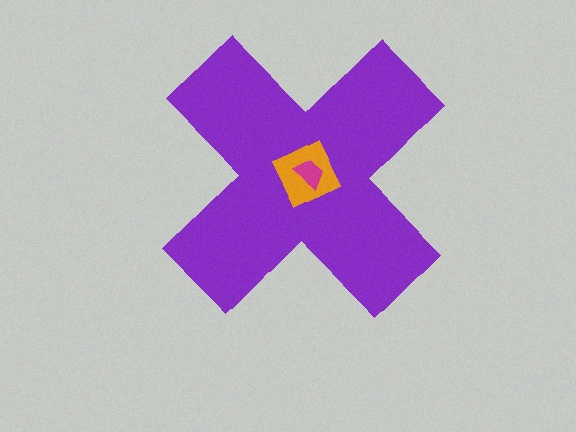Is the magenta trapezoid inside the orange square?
Yes.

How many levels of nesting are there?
3.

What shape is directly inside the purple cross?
The orange square.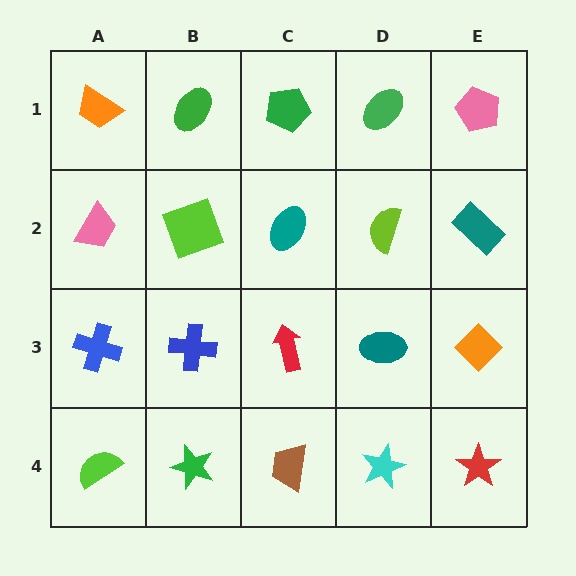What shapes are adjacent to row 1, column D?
A lime semicircle (row 2, column D), a green pentagon (row 1, column C), a pink pentagon (row 1, column E).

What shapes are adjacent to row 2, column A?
An orange trapezoid (row 1, column A), a blue cross (row 3, column A), a lime square (row 2, column B).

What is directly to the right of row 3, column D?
An orange diamond.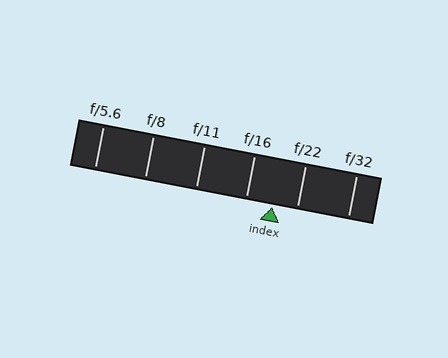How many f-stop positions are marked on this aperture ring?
There are 6 f-stop positions marked.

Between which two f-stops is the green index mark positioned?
The index mark is between f/16 and f/22.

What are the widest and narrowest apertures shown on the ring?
The widest aperture shown is f/5.6 and the narrowest is f/32.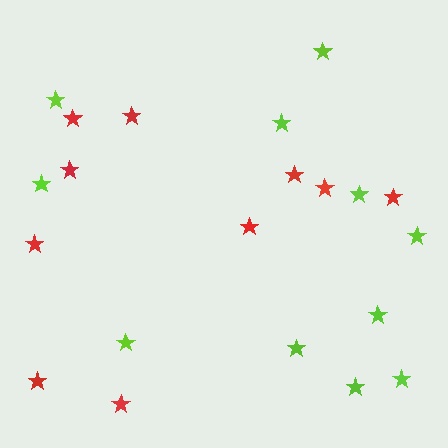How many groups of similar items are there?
There are 2 groups: one group of red stars (10) and one group of lime stars (11).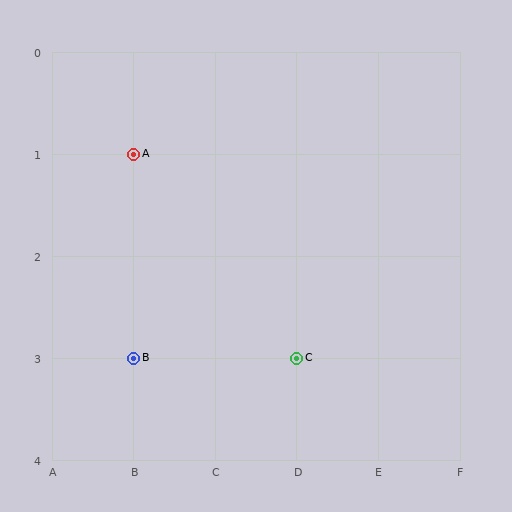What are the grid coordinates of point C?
Point C is at grid coordinates (D, 3).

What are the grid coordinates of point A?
Point A is at grid coordinates (B, 1).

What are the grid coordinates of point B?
Point B is at grid coordinates (B, 3).